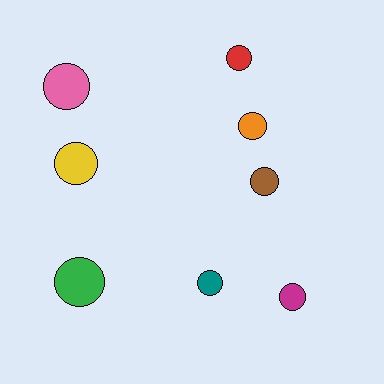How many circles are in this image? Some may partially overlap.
There are 8 circles.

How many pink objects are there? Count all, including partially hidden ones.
There is 1 pink object.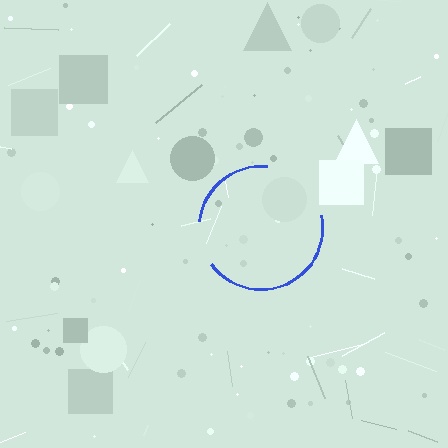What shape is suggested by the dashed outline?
The dashed outline suggests a circle.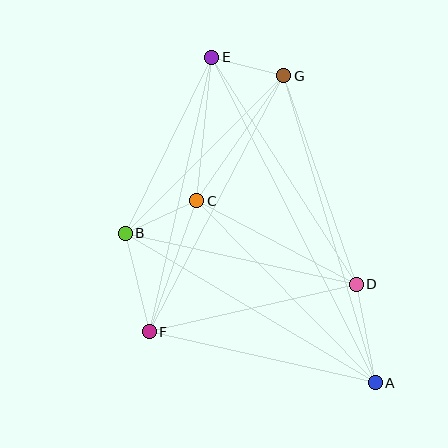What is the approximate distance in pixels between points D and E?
The distance between D and E is approximately 269 pixels.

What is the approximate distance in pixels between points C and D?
The distance between C and D is approximately 180 pixels.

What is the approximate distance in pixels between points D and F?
The distance between D and F is approximately 212 pixels.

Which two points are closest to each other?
Points E and G are closest to each other.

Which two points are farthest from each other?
Points A and E are farthest from each other.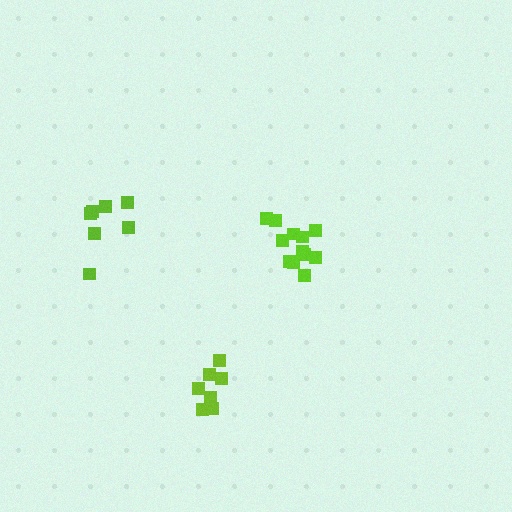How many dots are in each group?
Group 1: 7 dots, Group 2: 12 dots, Group 3: 7 dots (26 total).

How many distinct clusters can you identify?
There are 3 distinct clusters.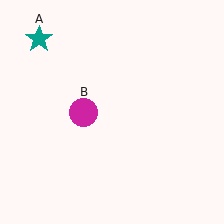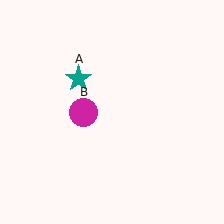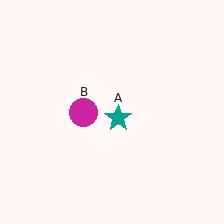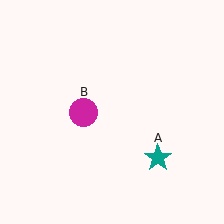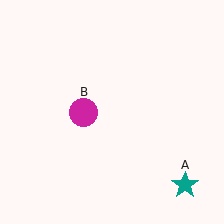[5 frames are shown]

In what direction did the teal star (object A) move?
The teal star (object A) moved down and to the right.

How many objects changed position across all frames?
1 object changed position: teal star (object A).